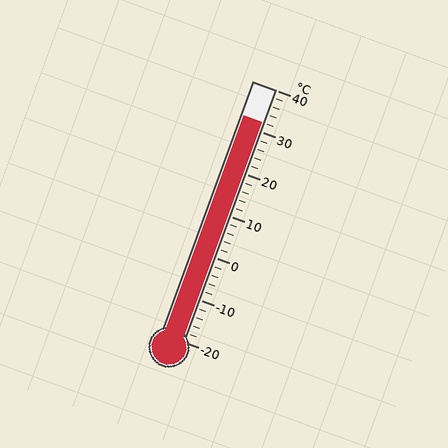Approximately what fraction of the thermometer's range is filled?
The thermometer is filled to approximately 85% of its range.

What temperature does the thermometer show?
The thermometer shows approximately 32°C.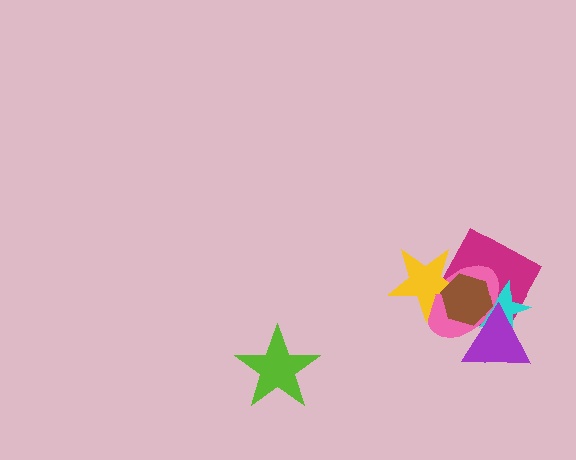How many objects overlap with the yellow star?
3 objects overlap with the yellow star.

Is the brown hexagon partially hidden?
No, no other shape covers it.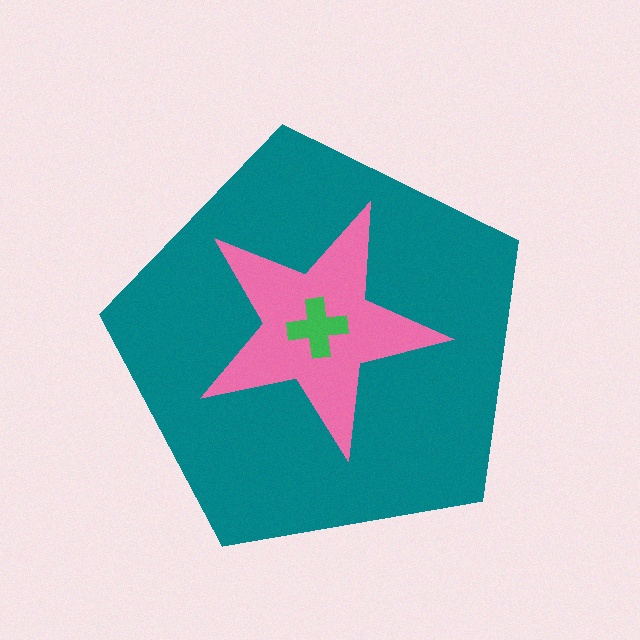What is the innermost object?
The green cross.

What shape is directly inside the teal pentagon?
The pink star.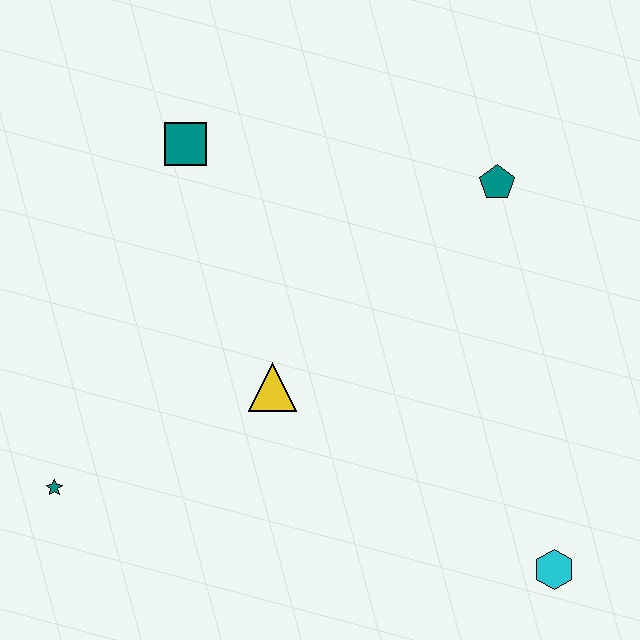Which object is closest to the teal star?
The yellow triangle is closest to the teal star.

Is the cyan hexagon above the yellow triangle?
No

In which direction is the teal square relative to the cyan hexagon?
The teal square is above the cyan hexagon.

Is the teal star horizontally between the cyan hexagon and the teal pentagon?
No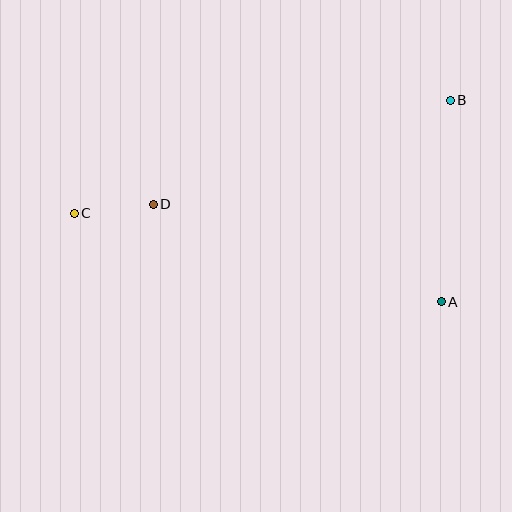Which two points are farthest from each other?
Points B and C are farthest from each other.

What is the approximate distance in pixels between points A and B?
The distance between A and B is approximately 201 pixels.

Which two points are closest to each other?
Points C and D are closest to each other.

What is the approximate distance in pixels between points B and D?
The distance between B and D is approximately 315 pixels.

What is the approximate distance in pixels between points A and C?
The distance between A and C is approximately 378 pixels.